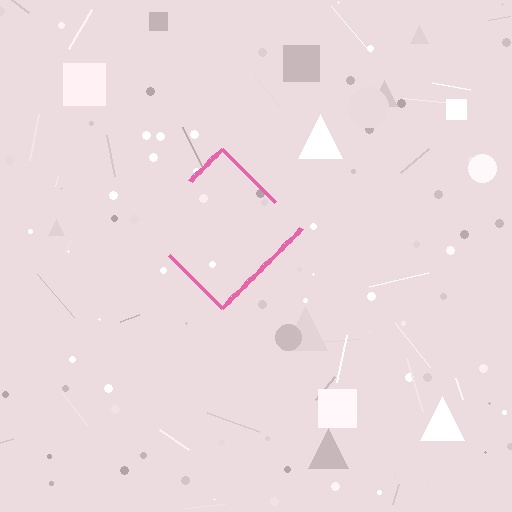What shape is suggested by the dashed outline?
The dashed outline suggests a diamond.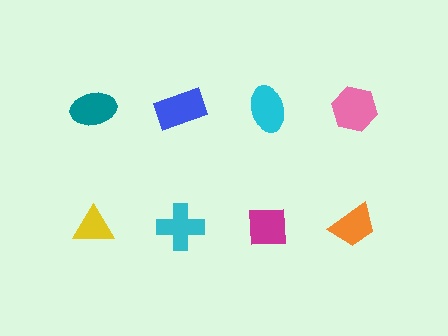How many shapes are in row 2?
4 shapes.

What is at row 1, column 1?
A teal ellipse.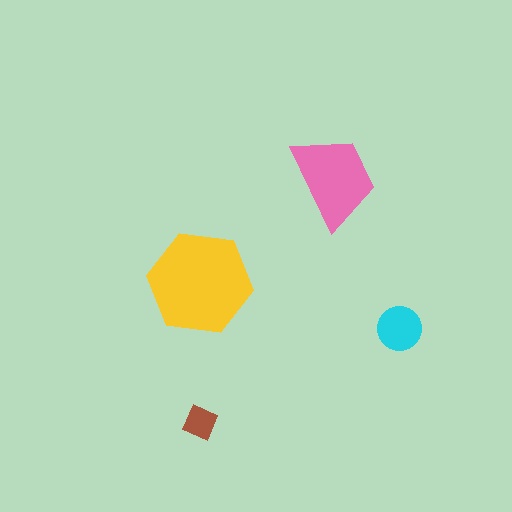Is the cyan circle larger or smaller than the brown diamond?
Larger.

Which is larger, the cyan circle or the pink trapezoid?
The pink trapezoid.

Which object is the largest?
The yellow hexagon.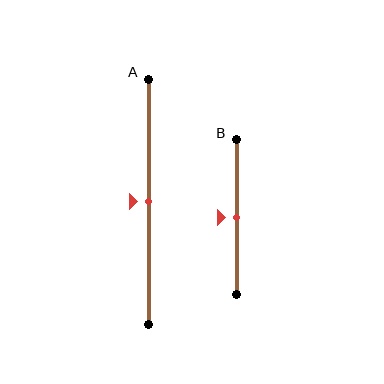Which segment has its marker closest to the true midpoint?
Segment A has its marker closest to the true midpoint.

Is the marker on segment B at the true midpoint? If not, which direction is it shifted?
Yes, the marker on segment B is at the true midpoint.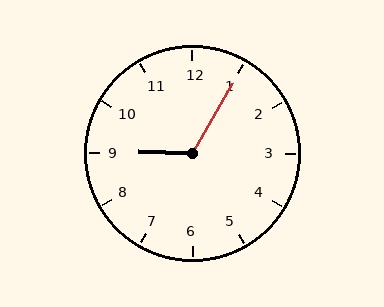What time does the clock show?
9:05.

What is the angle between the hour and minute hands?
Approximately 118 degrees.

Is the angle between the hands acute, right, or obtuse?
It is obtuse.